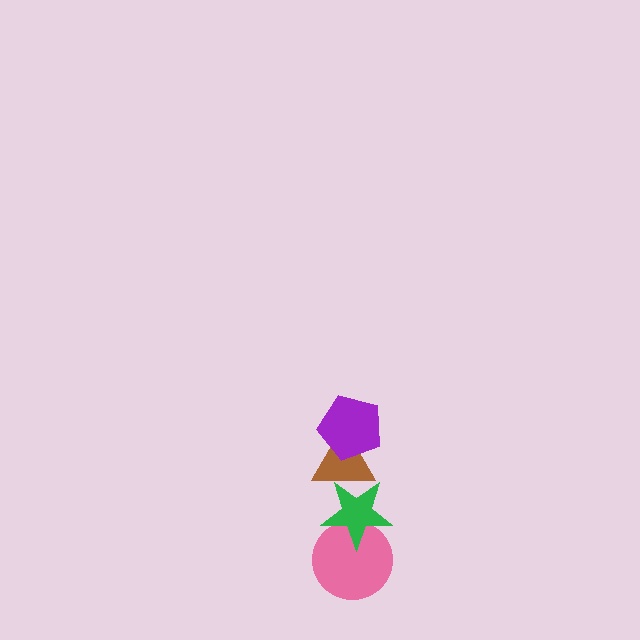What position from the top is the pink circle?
The pink circle is 4th from the top.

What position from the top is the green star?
The green star is 3rd from the top.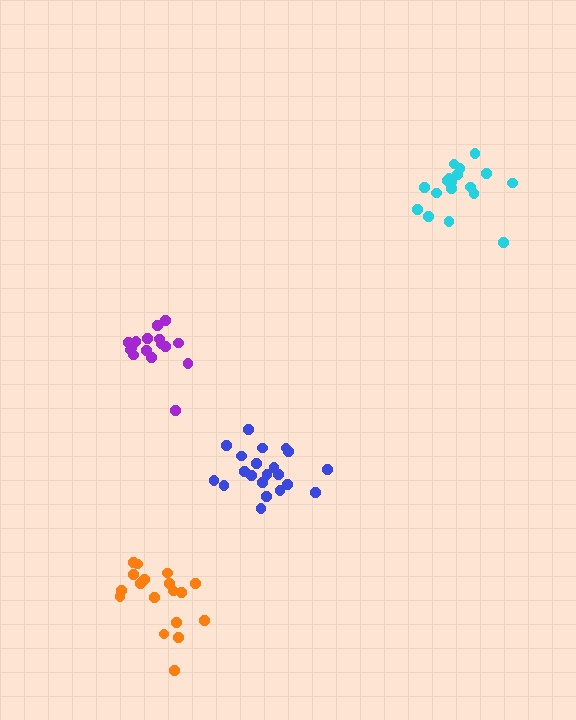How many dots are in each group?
Group 1: 18 dots, Group 2: 18 dots, Group 3: 21 dots, Group 4: 16 dots (73 total).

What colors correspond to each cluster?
The clusters are colored: orange, cyan, blue, purple.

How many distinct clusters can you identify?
There are 4 distinct clusters.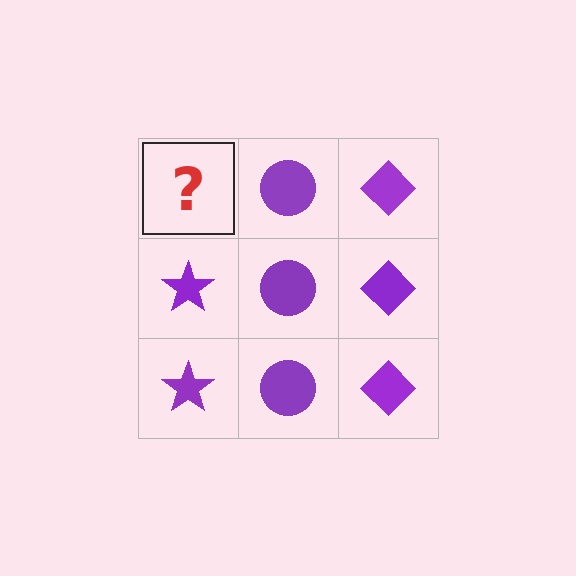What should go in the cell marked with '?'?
The missing cell should contain a purple star.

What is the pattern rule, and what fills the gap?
The rule is that each column has a consistent shape. The gap should be filled with a purple star.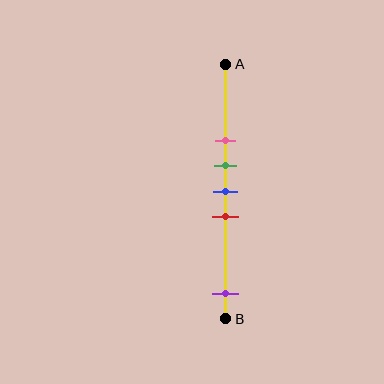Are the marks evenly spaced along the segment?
No, the marks are not evenly spaced.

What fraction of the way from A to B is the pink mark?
The pink mark is approximately 30% (0.3) of the way from A to B.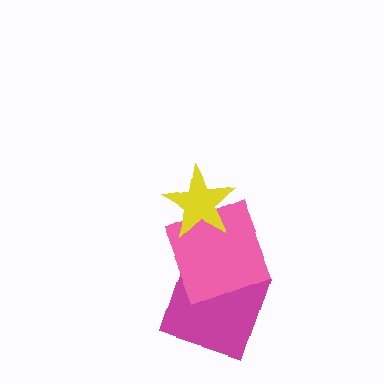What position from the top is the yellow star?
The yellow star is 1st from the top.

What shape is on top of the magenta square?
The pink square is on top of the magenta square.